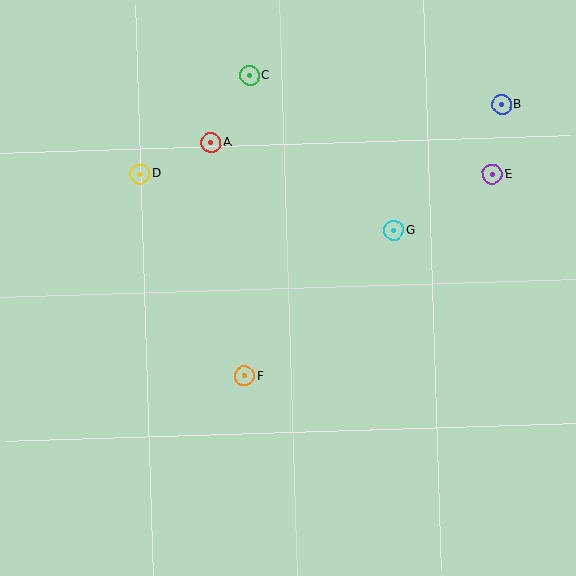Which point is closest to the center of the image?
Point F at (244, 376) is closest to the center.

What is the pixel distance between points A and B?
The distance between A and B is 293 pixels.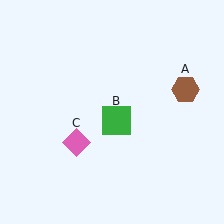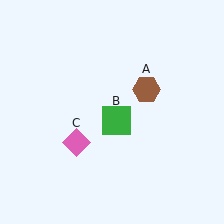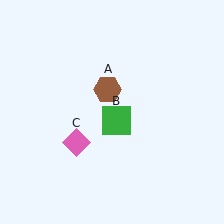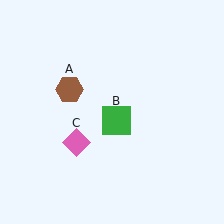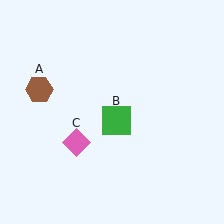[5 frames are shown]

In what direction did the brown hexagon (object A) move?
The brown hexagon (object A) moved left.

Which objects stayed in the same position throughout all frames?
Green square (object B) and pink diamond (object C) remained stationary.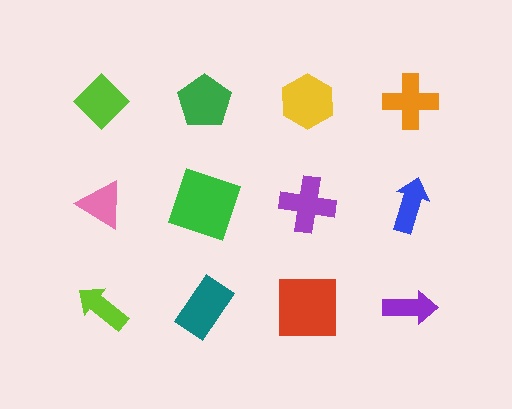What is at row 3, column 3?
A red square.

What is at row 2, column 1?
A pink triangle.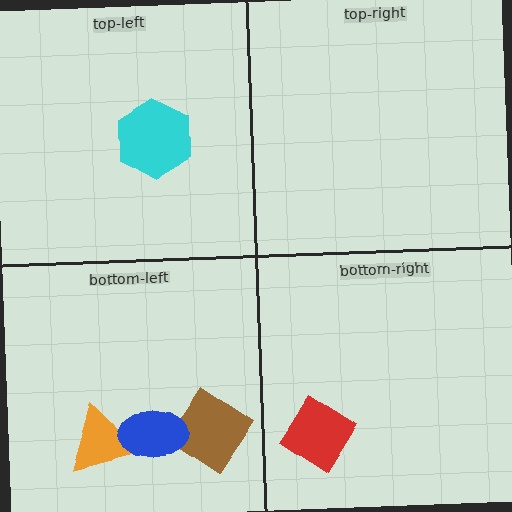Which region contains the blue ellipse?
The bottom-left region.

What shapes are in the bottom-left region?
The orange triangle, the brown diamond, the blue ellipse.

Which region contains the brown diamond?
The bottom-left region.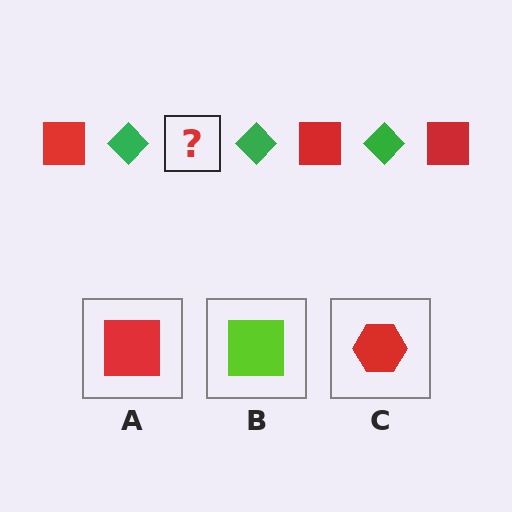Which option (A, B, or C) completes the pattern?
A.